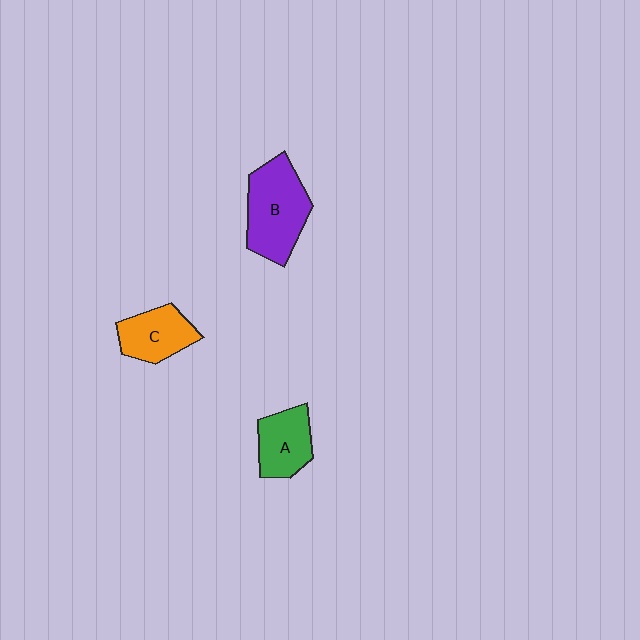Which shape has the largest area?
Shape B (purple).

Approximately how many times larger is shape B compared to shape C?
Approximately 1.6 times.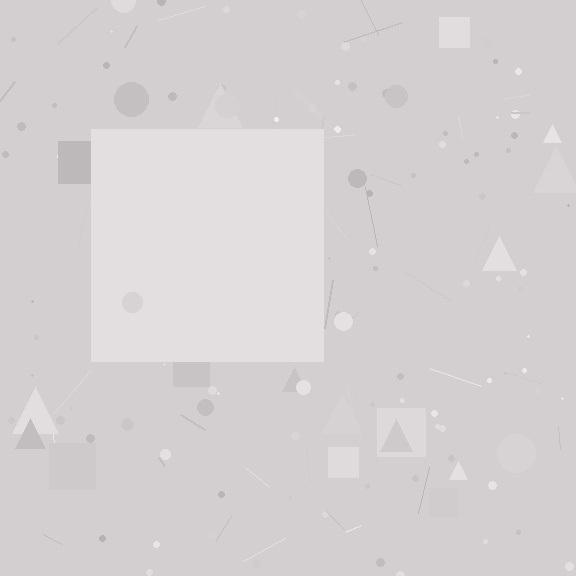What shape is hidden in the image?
A square is hidden in the image.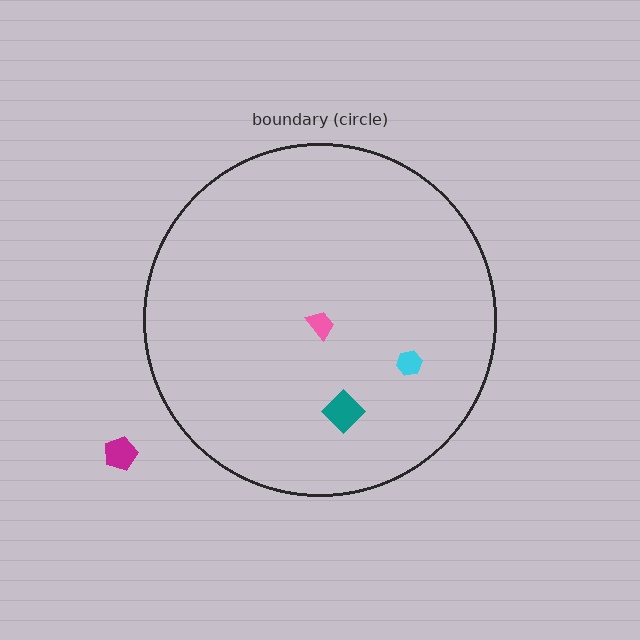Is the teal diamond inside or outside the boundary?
Inside.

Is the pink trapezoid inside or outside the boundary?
Inside.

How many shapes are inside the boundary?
3 inside, 1 outside.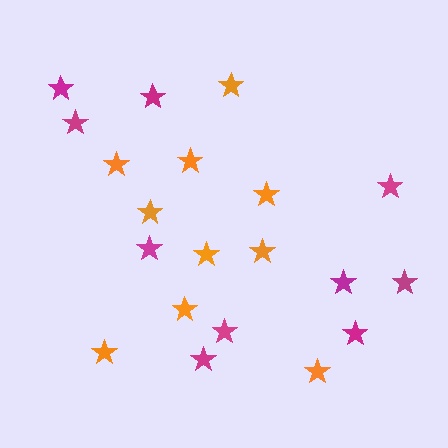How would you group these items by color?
There are 2 groups: one group of orange stars (10) and one group of magenta stars (10).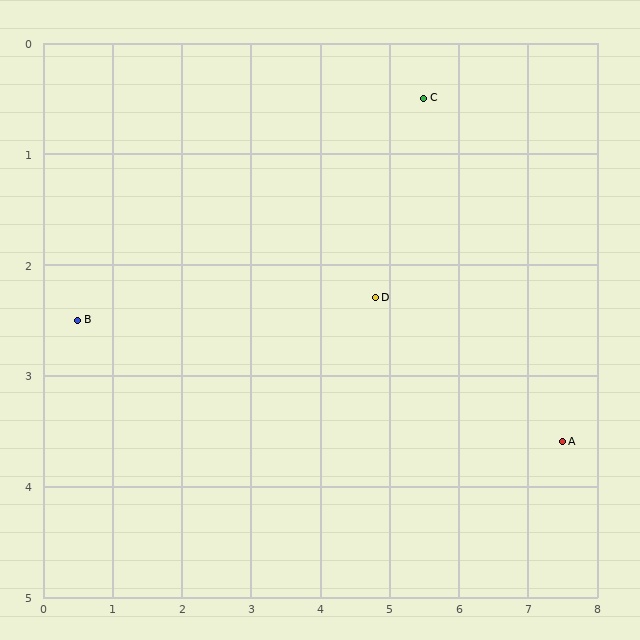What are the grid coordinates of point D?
Point D is at approximately (4.8, 2.3).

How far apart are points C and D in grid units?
Points C and D are about 1.9 grid units apart.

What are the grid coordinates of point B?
Point B is at approximately (0.5, 2.5).